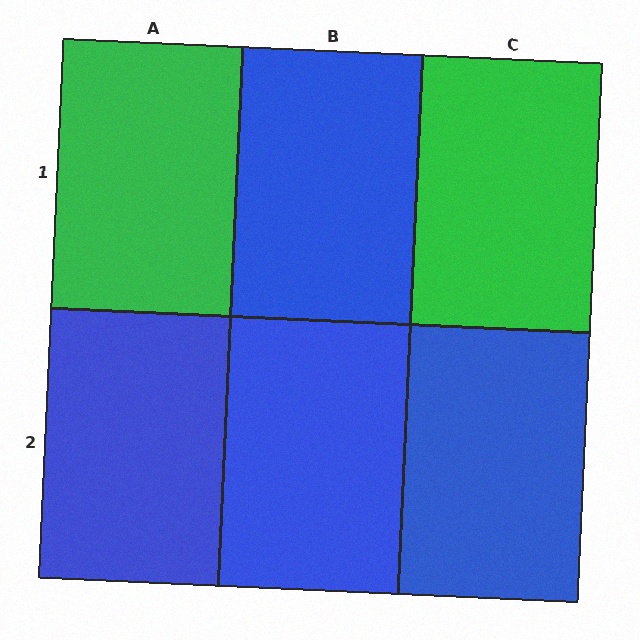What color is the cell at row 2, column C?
Blue.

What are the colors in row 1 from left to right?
Green, blue, green.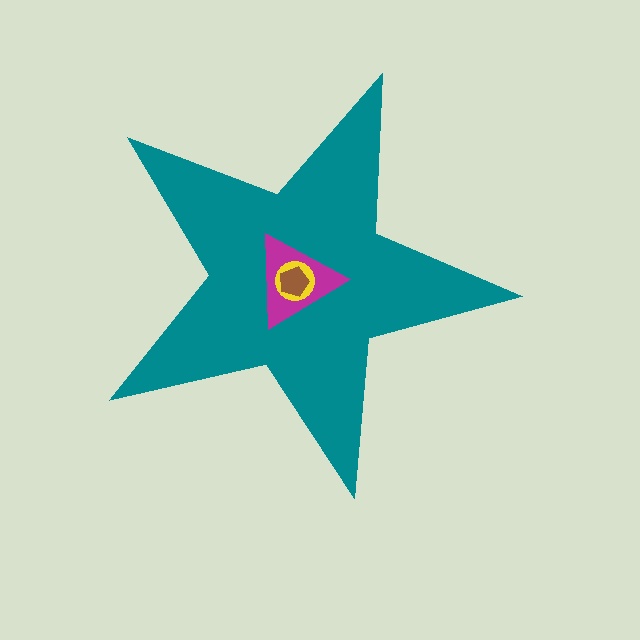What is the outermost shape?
The teal star.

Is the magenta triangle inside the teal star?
Yes.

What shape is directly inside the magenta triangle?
The yellow circle.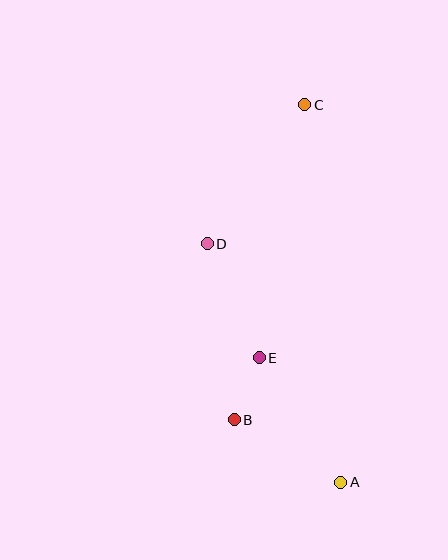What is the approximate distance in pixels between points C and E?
The distance between C and E is approximately 257 pixels.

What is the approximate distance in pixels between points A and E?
The distance between A and E is approximately 149 pixels.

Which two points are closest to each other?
Points B and E are closest to each other.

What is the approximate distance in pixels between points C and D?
The distance between C and D is approximately 170 pixels.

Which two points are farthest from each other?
Points A and C are farthest from each other.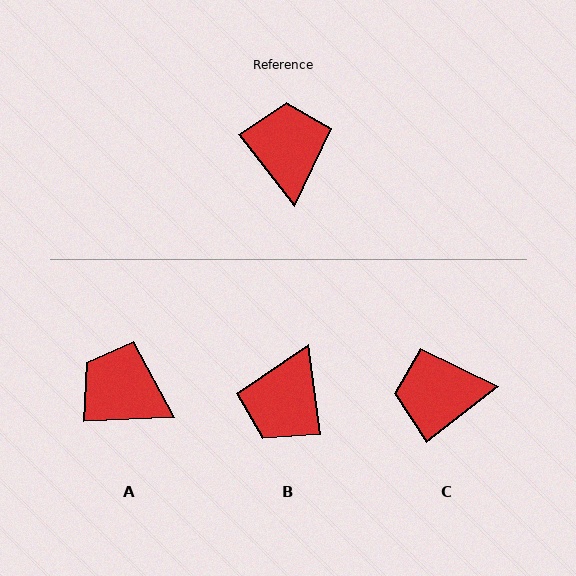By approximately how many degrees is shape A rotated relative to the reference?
Approximately 54 degrees counter-clockwise.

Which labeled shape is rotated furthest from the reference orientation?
B, about 150 degrees away.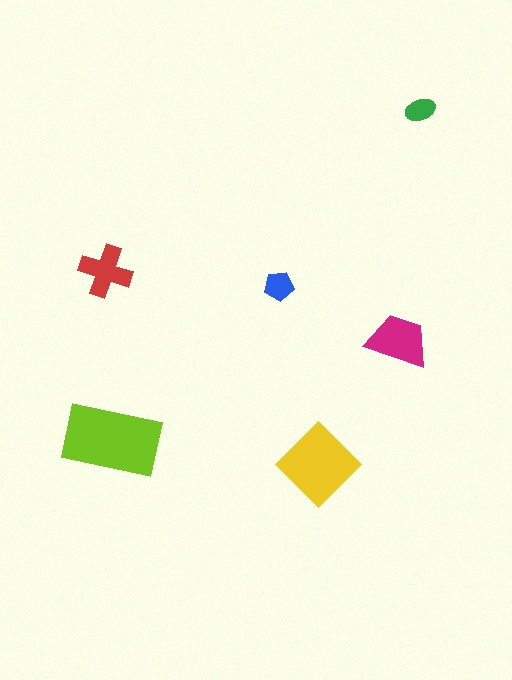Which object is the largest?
The lime rectangle.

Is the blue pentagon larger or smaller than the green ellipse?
Larger.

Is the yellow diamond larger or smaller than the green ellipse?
Larger.